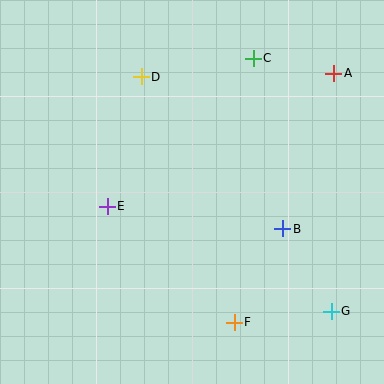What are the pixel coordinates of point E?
Point E is at (107, 206).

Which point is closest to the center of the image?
Point E at (107, 206) is closest to the center.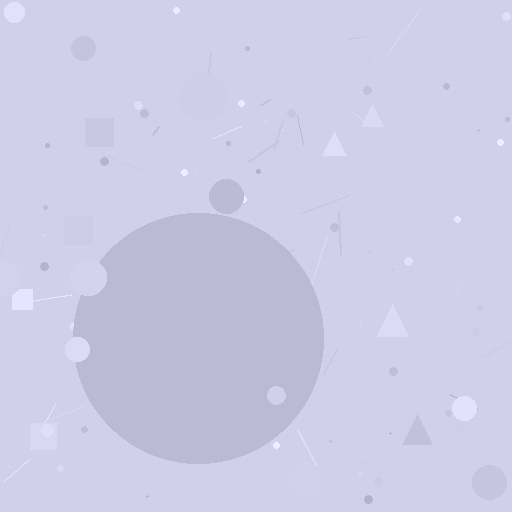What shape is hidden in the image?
A circle is hidden in the image.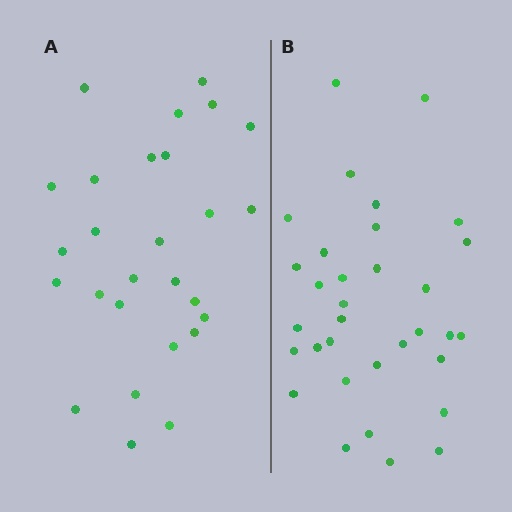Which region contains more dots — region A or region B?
Region B (the right region) has more dots.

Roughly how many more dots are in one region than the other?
Region B has about 6 more dots than region A.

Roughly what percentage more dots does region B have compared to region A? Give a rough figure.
About 20% more.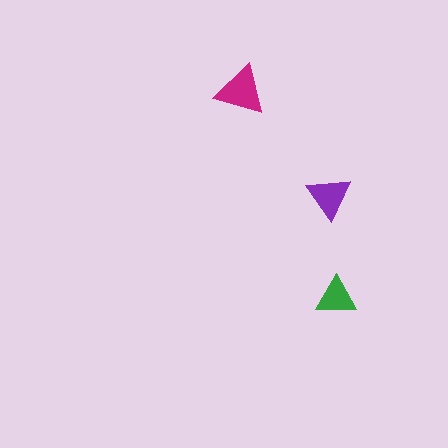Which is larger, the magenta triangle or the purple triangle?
The magenta one.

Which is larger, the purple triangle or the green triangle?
The purple one.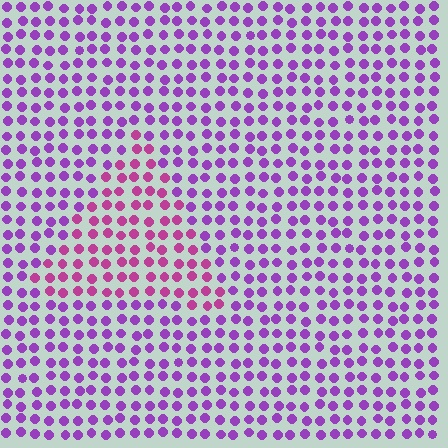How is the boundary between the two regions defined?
The boundary is defined purely by a slight shift in hue (about 36 degrees). Spacing, size, and orientation are identical on both sides.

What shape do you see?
I see a triangle.